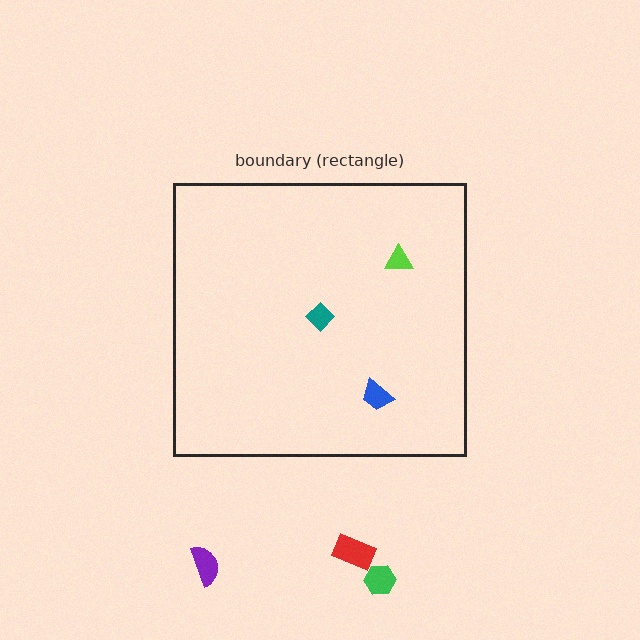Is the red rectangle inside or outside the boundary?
Outside.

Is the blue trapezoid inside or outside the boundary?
Inside.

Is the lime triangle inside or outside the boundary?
Inside.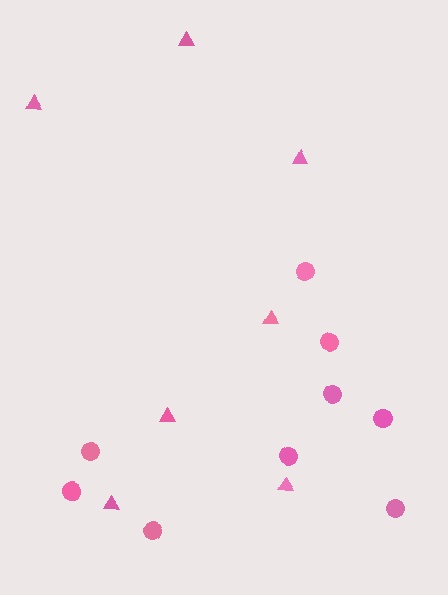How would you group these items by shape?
There are 2 groups: one group of circles (9) and one group of triangles (7).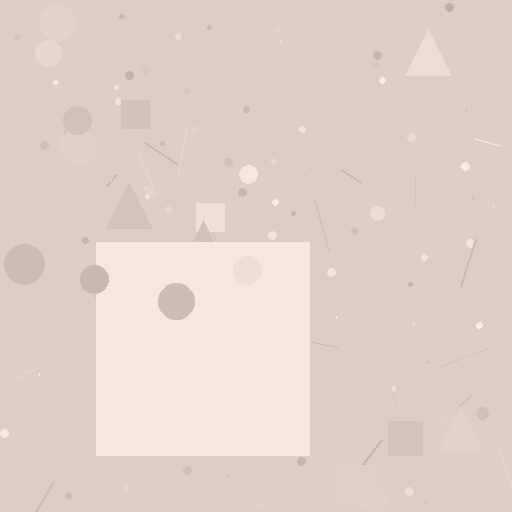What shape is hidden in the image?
A square is hidden in the image.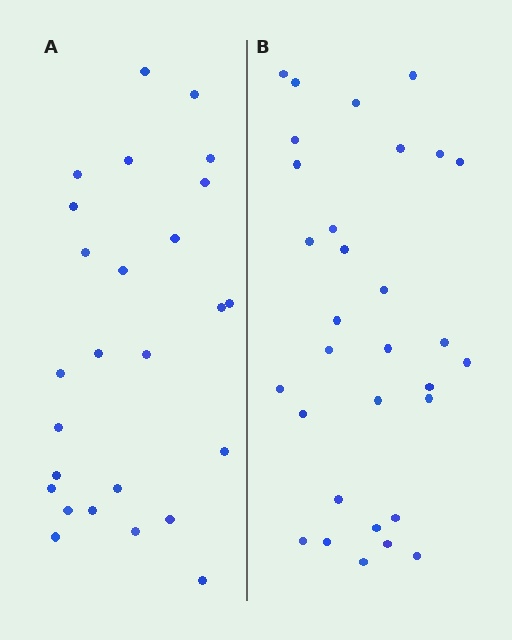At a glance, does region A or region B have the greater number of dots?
Region B (the right region) has more dots.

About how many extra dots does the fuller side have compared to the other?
Region B has about 5 more dots than region A.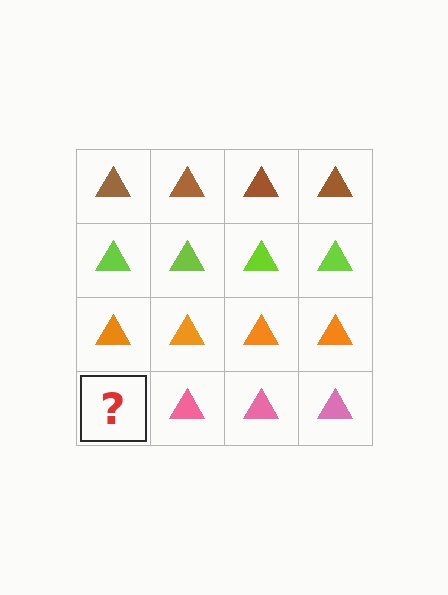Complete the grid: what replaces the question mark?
The question mark should be replaced with a pink triangle.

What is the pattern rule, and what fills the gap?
The rule is that each row has a consistent color. The gap should be filled with a pink triangle.